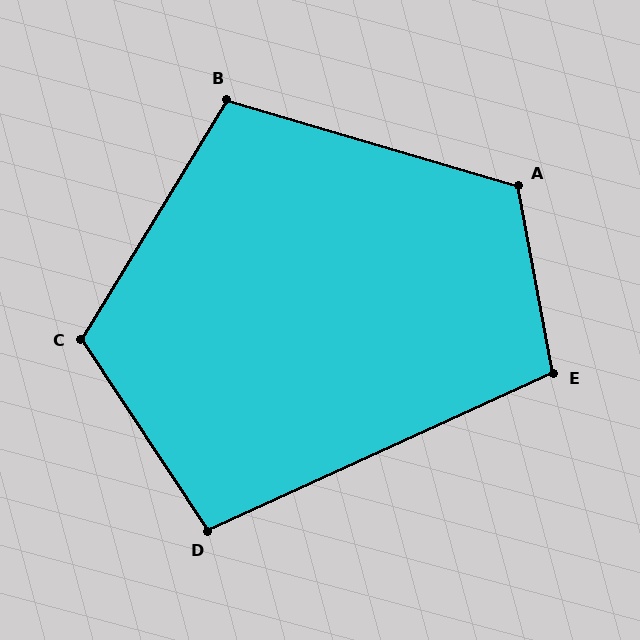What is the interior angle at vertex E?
Approximately 104 degrees (obtuse).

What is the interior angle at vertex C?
Approximately 115 degrees (obtuse).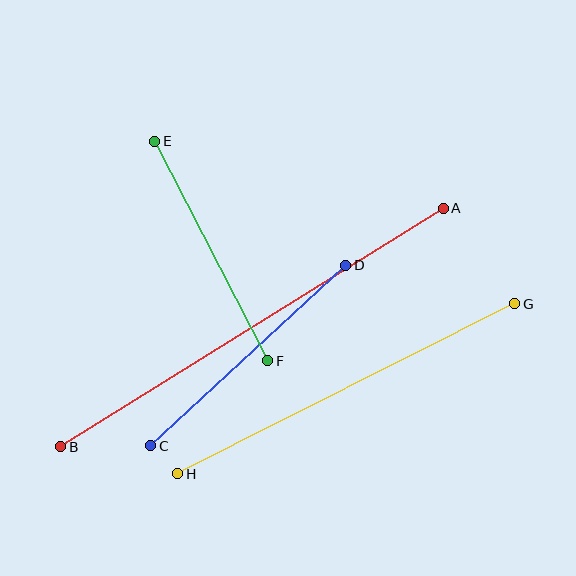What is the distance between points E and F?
The distance is approximately 247 pixels.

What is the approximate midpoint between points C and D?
The midpoint is at approximately (248, 356) pixels.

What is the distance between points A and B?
The distance is approximately 451 pixels.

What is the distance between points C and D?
The distance is approximately 266 pixels.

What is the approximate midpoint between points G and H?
The midpoint is at approximately (346, 389) pixels.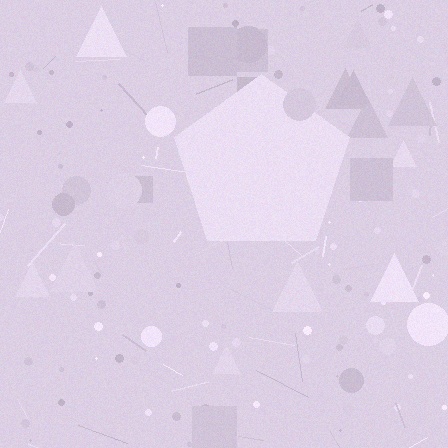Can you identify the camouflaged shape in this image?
The camouflaged shape is a pentagon.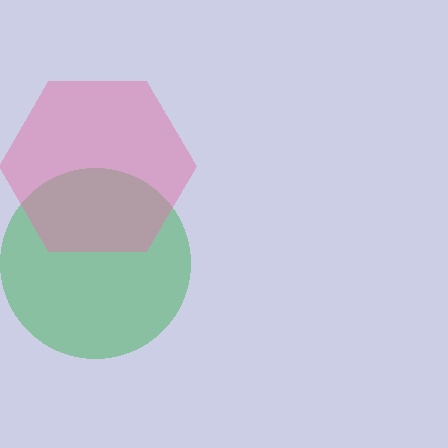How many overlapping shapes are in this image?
There are 2 overlapping shapes in the image.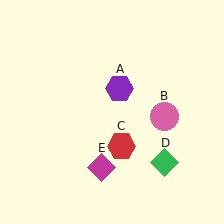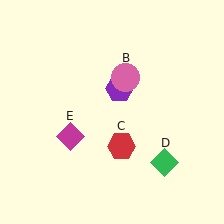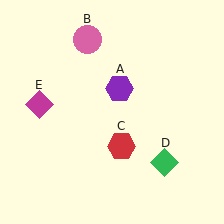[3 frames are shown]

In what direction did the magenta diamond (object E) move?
The magenta diamond (object E) moved up and to the left.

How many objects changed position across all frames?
2 objects changed position: pink circle (object B), magenta diamond (object E).